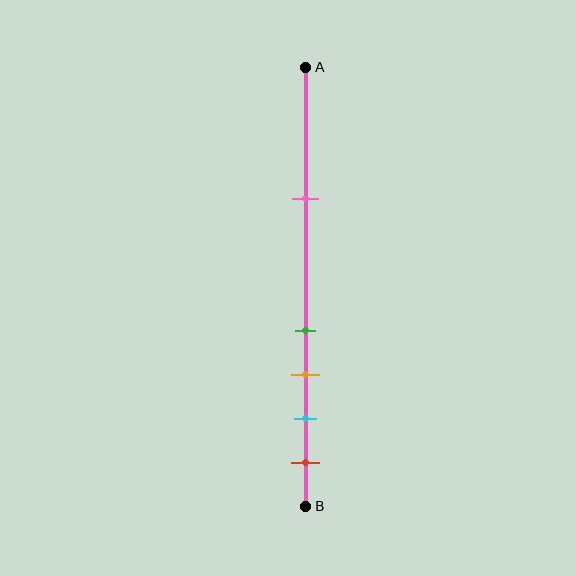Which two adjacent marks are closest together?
The green and orange marks are the closest adjacent pair.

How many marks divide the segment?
There are 5 marks dividing the segment.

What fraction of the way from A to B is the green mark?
The green mark is approximately 60% (0.6) of the way from A to B.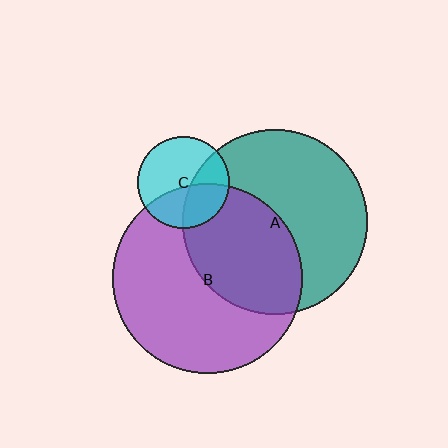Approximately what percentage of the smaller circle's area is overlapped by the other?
Approximately 45%.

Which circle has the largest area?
Circle B (purple).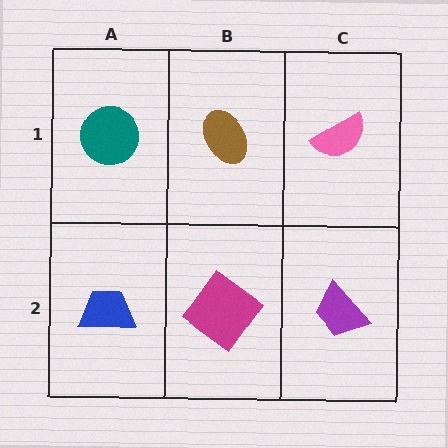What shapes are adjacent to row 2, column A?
A teal circle (row 1, column A), a magenta diamond (row 2, column B).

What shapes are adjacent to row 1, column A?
A blue trapezoid (row 2, column A), a brown ellipse (row 1, column B).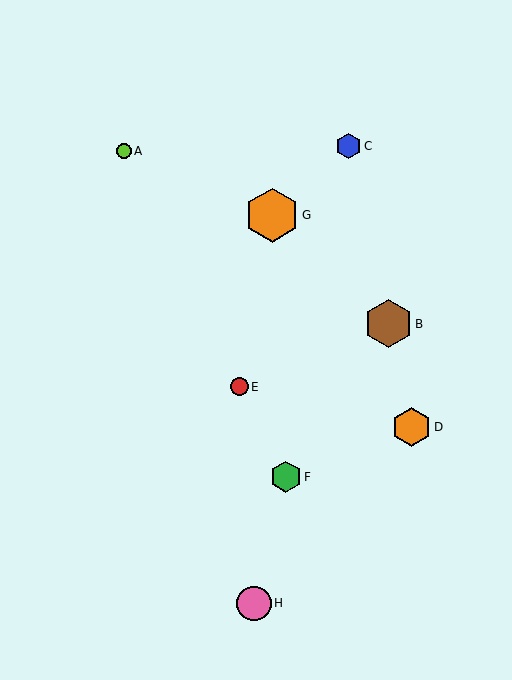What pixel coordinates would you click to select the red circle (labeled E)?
Click at (240, 387) to select the red circle E.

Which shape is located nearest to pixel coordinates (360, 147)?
The blue hexagon (labeled C) at (348, 146) is nearest to that location.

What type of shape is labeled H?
Shape H is a pink circle.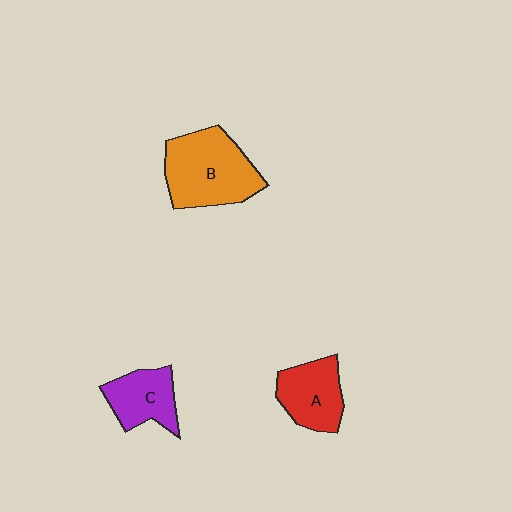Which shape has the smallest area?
Shape C (purple).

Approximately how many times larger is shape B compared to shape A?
Approximately 1.5 times.